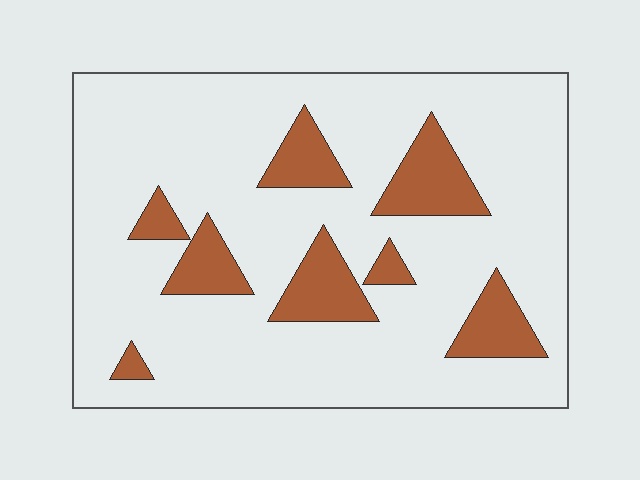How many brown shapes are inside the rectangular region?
8.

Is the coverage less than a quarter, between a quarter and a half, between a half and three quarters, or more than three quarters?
Less than a quarter.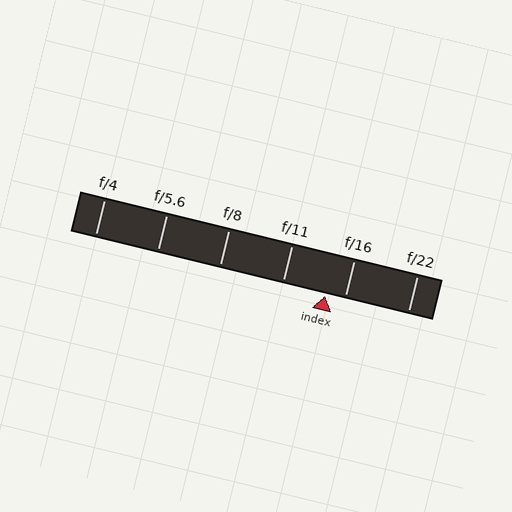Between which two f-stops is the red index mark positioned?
The index mark is between f/11 and f/16.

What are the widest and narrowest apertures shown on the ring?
The widest aperture shown is f/4 and the narrowest is f/22.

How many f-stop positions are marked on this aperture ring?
There are 6 f-stop positions marked.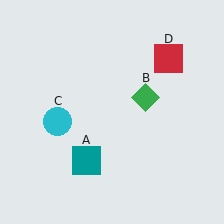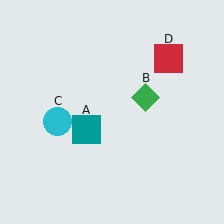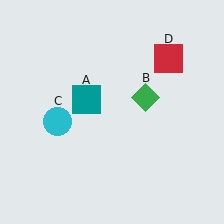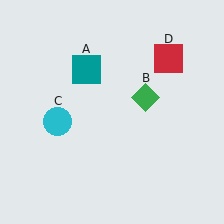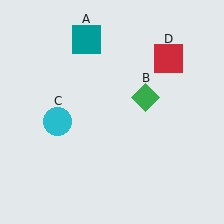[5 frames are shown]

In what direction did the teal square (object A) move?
The teal square (object A) moved up.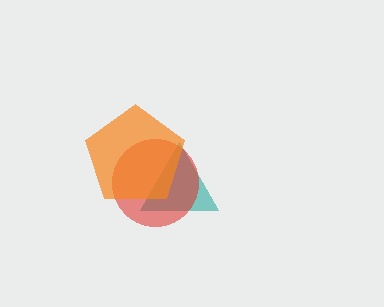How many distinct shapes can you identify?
There are 3 distinct shapes: a teal triangle, a red circle, an orange pentagon.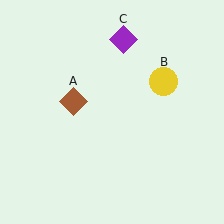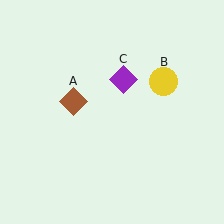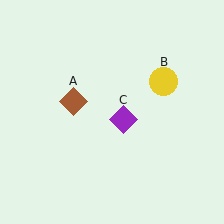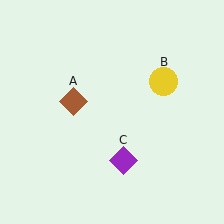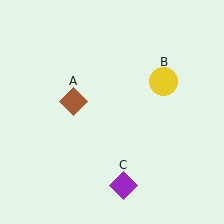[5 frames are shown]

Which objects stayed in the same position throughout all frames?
Brown diamond (object A) and yellow circle (object B) remained stationary.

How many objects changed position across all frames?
1 object changed position: purple diamond (object C).